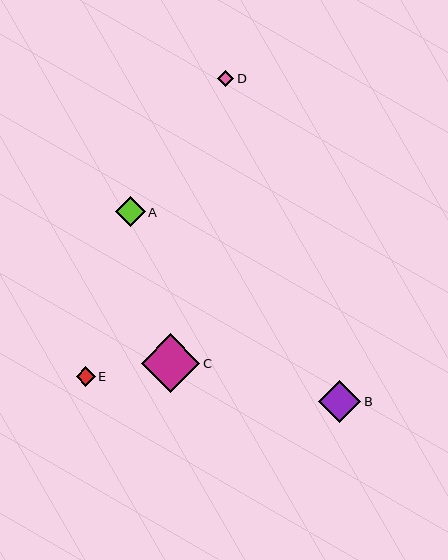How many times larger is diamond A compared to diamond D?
Diamond A is approximately 1.9 times the size of diamond D.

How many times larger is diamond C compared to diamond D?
Diamond C is approximately 3.7 times the size of diamond D.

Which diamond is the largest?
Diamond C is the largest with a size of approximately 59 pixels.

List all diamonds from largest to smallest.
From largest to smallest: C, B, A, E, D.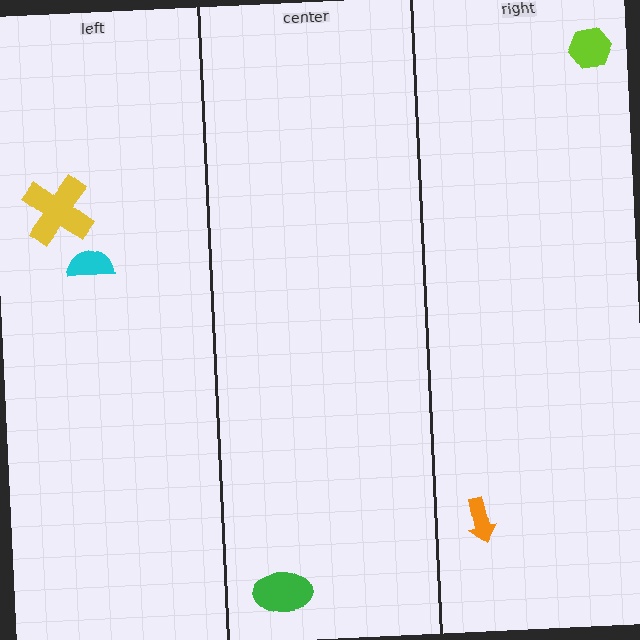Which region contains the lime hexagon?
The right region.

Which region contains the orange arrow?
The right region.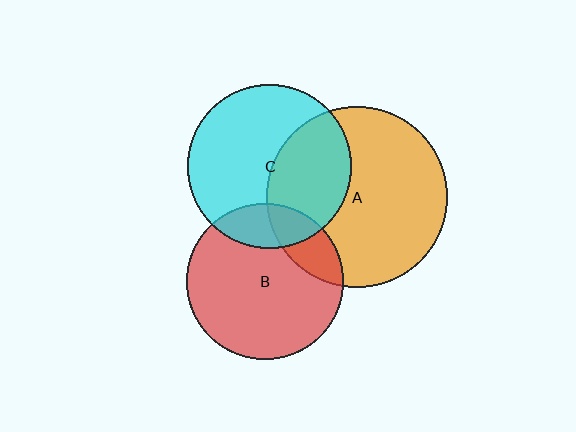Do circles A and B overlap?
Yes.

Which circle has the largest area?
Circle A (orange).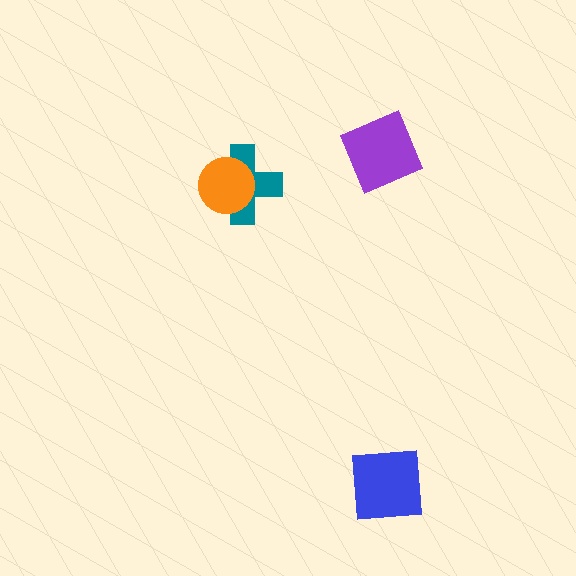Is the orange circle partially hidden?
No, no other shape covers it.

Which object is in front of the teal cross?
The orange circle is in front of the teal cross.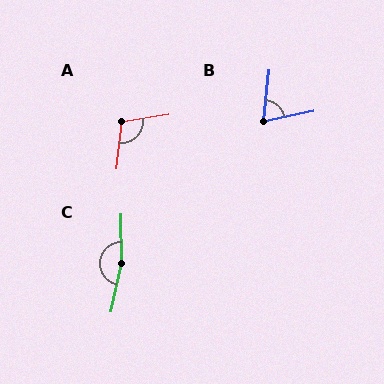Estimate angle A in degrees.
Approximately 105 degrees.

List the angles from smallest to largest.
B (73°), A (105°), C (168°).